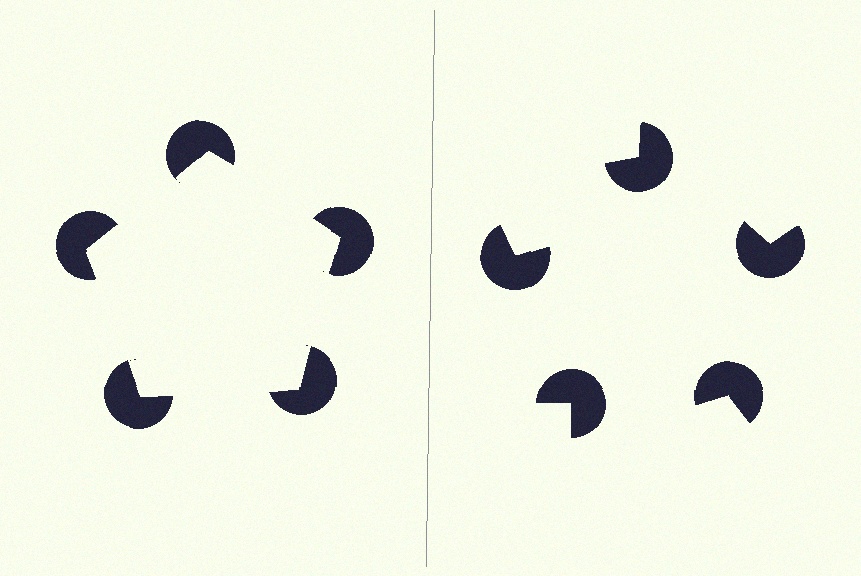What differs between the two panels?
The pac-man discs are positioned identically on both sides; only the wedge orientations differ. On the left they align to a pentagon; on the right they are misaligned.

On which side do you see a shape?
An illusory pentagon appears on the left side. On the right side the wedge cuts are rotated, so no coherent shape forms.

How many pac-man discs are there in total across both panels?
10 — 5 on each side.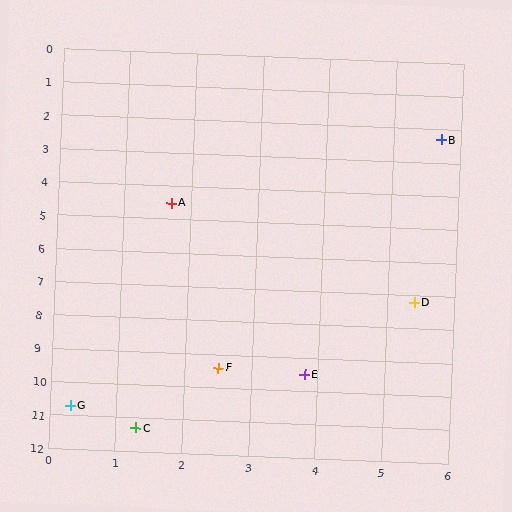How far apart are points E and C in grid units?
Points E and C are about 3.1 grid units apart.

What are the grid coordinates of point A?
Point A is at approximately (1.7, 4.5).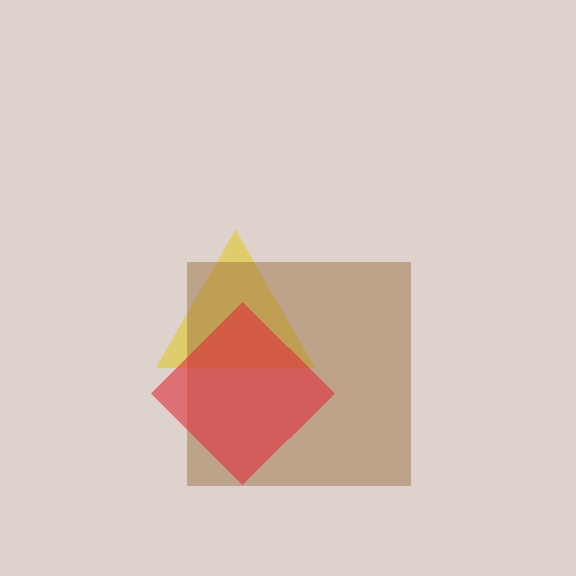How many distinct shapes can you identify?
There are 3 distinct shapes: a yellow triangle, a brown square, a red diamond.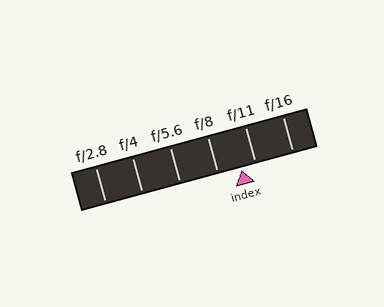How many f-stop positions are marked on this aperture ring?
There are 6 f-stop positions marked.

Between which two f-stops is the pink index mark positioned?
The index mark is between f/8 and f/11.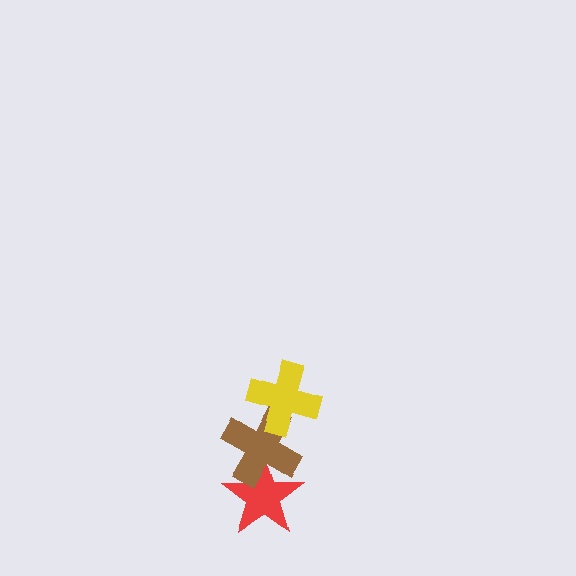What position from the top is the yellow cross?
The yellow cross is 1st from the top.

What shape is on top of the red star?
The brown cross is on top of the red star.